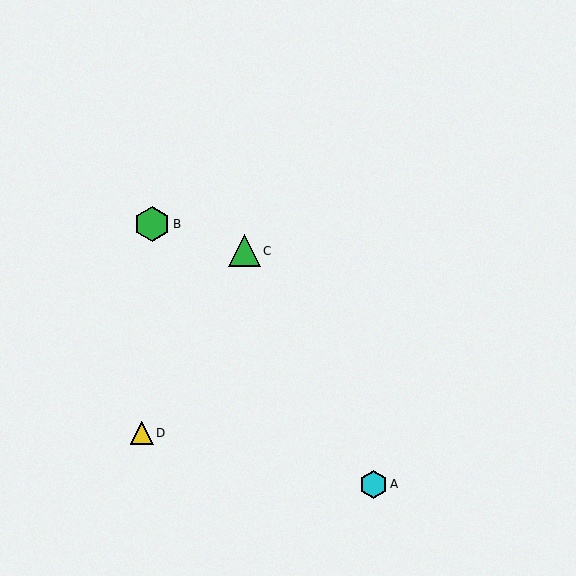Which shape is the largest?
The green hexagon (labeled B) is the largest.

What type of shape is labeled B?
Shape B is a green hexagon.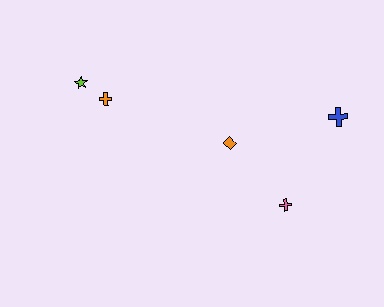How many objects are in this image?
There are 5 objects.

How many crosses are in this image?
There are 3 crosses.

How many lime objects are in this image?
There is 1 lime object.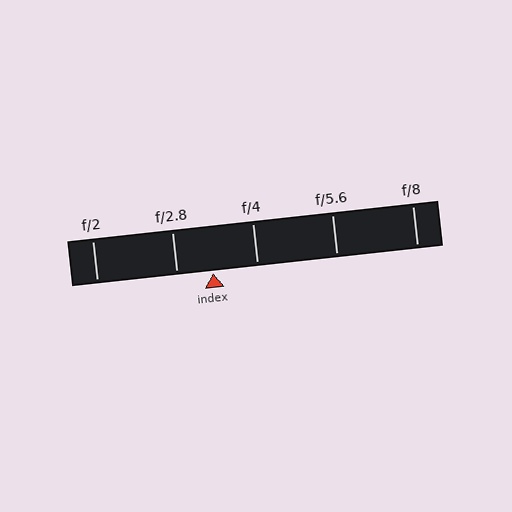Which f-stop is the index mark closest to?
The index mark is closest to f/2.8.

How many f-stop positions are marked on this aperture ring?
There are 5 f-stop positions marked.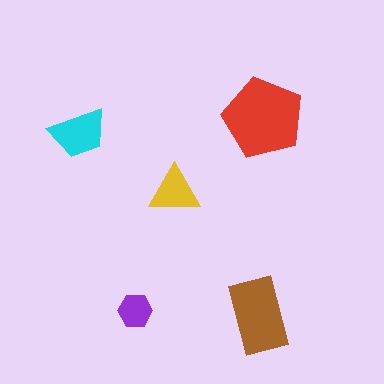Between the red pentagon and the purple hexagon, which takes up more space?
The red pentagon.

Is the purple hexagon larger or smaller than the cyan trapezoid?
Smaller.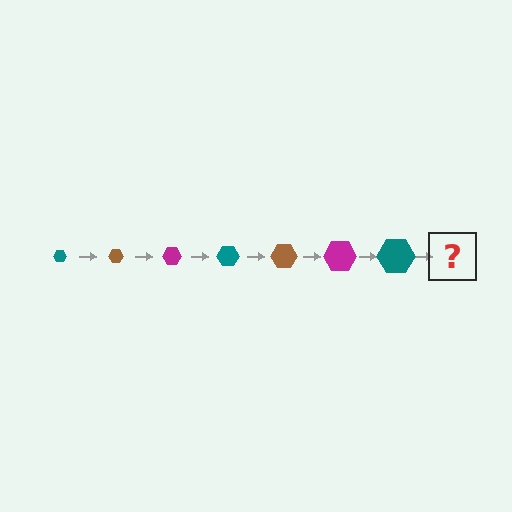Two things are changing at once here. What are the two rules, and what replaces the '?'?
The two rules are that the hexagon grows larger each step and the color cycles through teal, brown, and magenta. The '?' should be a brown hexagon, larger than the previous one.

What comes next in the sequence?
The next element should be a brown hexagon, larger than the previous one.